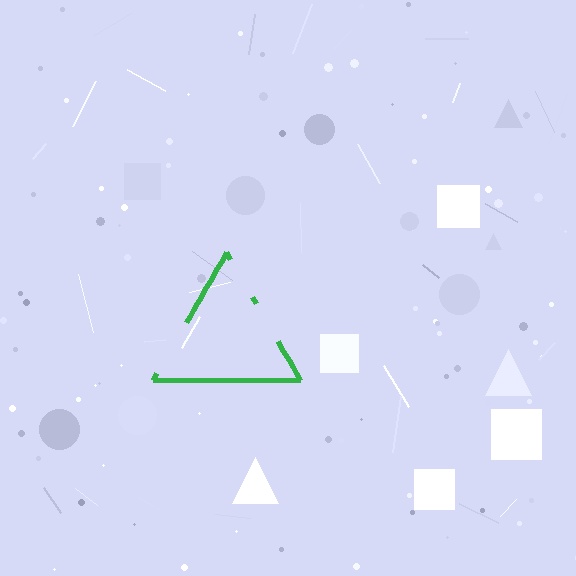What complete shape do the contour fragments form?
The contour fragments form a triangle.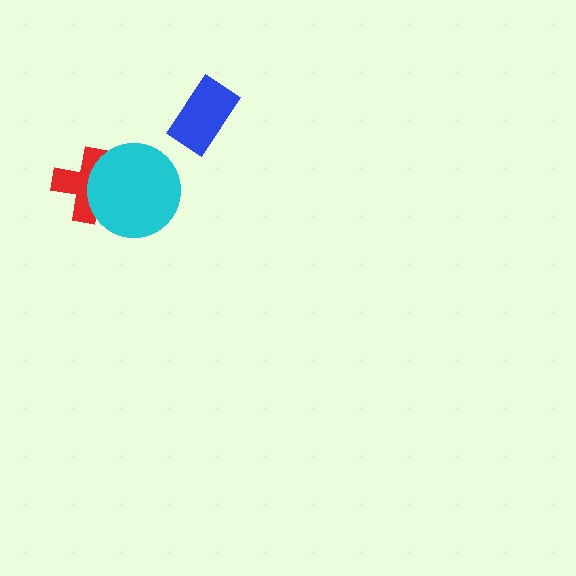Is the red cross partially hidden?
Yes, it is partially covered by another shape.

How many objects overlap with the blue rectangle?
0 objects overlap with the blue rectangle.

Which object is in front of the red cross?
The cyan circle is in front of the red cross.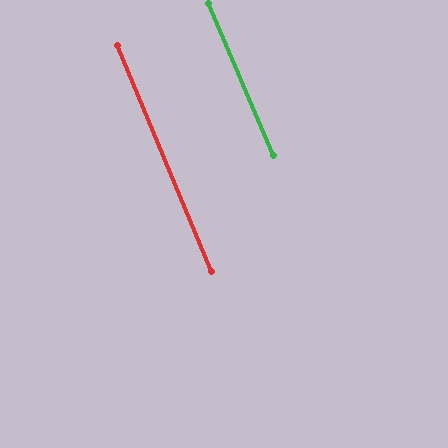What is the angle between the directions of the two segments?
Approximately 1 degree.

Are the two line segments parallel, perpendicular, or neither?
Parallel — their directions differ by only 0.6°.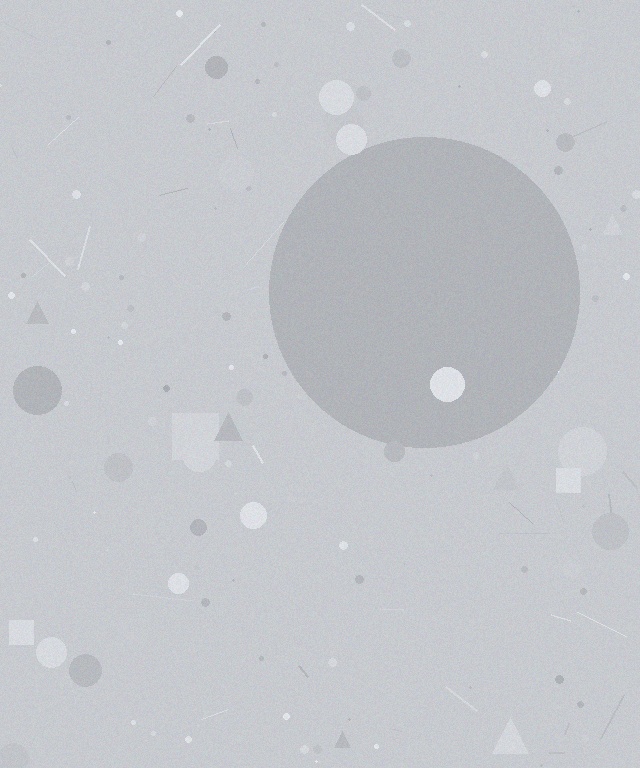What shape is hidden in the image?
A circle is hidden in the image.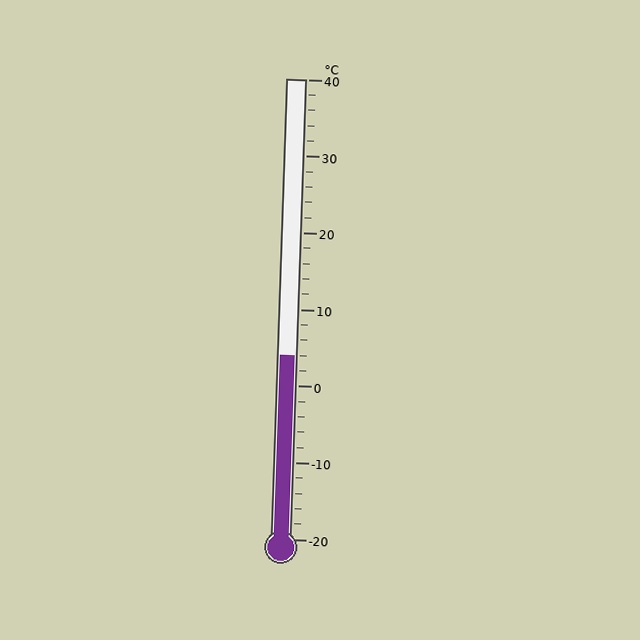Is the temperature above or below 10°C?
The temperature is below 10°C.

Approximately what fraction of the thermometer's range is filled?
The thermometer is filled to approximately 40% of its range.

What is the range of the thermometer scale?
The thermometer scale ranges from -20°C to 40°C.